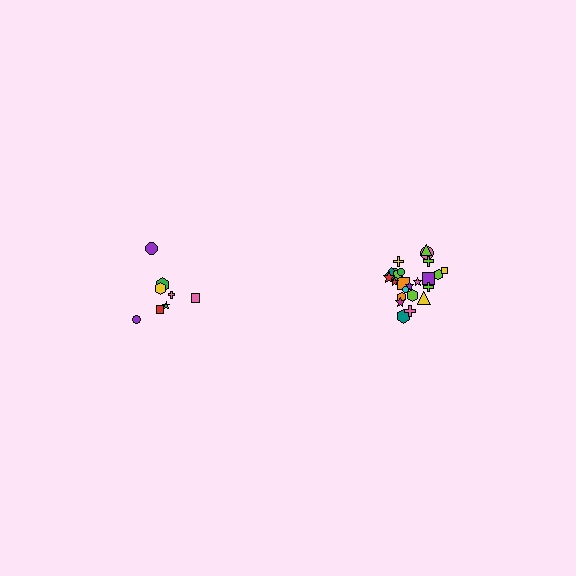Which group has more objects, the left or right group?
The right group.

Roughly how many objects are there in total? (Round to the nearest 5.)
Roughly 35 objects in total.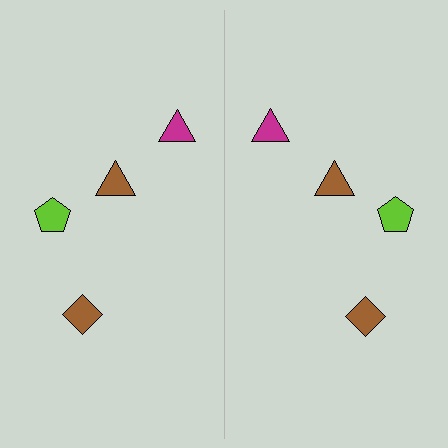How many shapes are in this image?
There are 8 shapes in this image.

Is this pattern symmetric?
Yes, this pattern has bilateral (reflection) symmetry.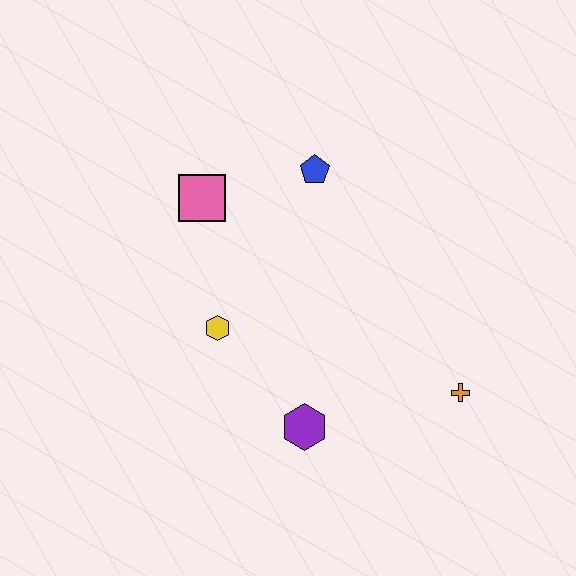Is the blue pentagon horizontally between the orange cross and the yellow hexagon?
Yes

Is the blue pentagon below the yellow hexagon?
No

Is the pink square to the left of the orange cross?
Yes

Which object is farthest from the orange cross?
The pink square is farthest from the orange cross.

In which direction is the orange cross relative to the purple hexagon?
The orange cross is to the right of the purple hexagon.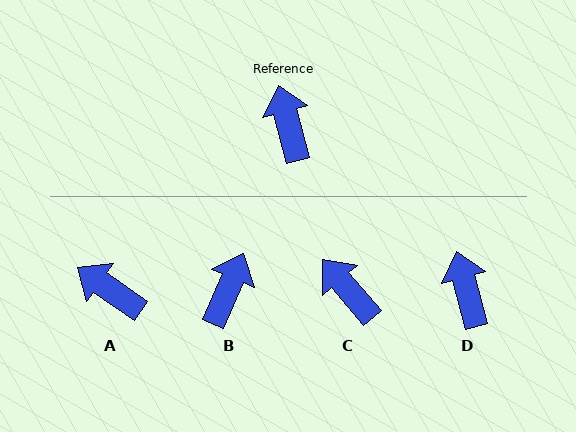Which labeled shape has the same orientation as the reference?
D.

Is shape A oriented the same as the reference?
No, it is off by about 41 degrees.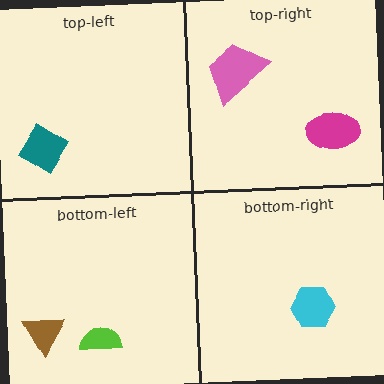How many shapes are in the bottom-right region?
1.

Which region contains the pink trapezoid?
The top-right region.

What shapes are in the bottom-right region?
The cyan hexagon.